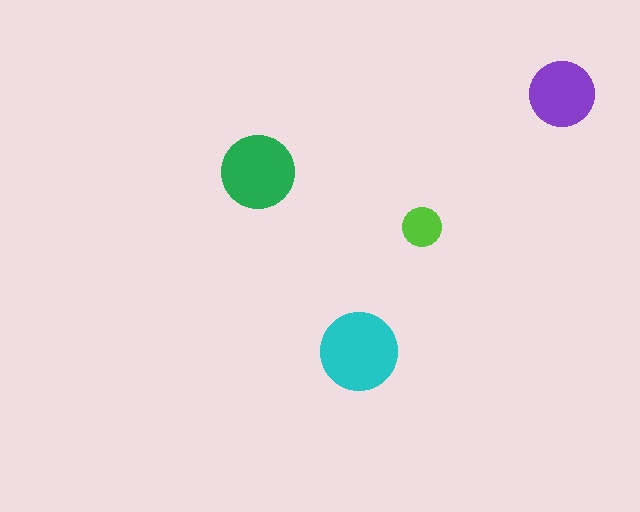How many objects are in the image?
There are 4 objects in the image.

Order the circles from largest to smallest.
the cyan one, the green one, the purple one, the lime one.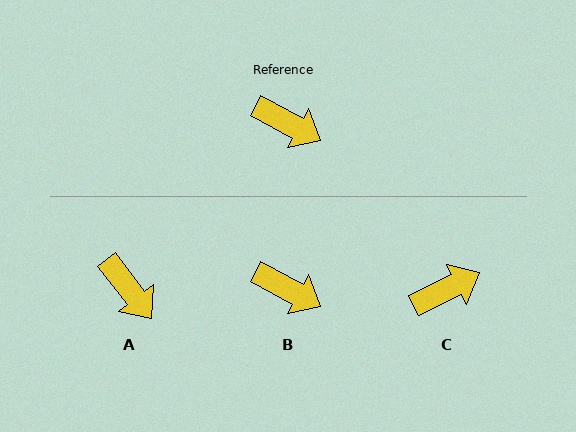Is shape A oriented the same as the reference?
No, it is off by about 25 degrees.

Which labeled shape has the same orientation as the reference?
B.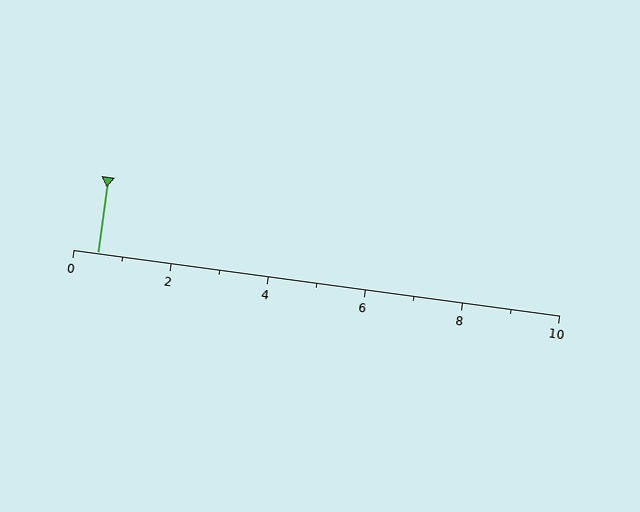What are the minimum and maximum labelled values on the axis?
The axis runs from 0 to 10.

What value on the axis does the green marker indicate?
The marker indicates approximately 0.5.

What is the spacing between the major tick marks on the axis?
The major ticks are spaced 2 apart.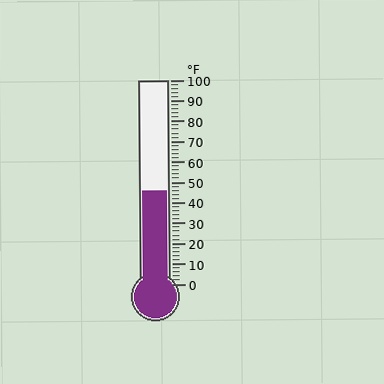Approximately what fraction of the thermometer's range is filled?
The thermometer is filled to approximately 45% of its range.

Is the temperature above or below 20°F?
The temperature is above 20°F.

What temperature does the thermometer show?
The thermometer shows approximately 46°F.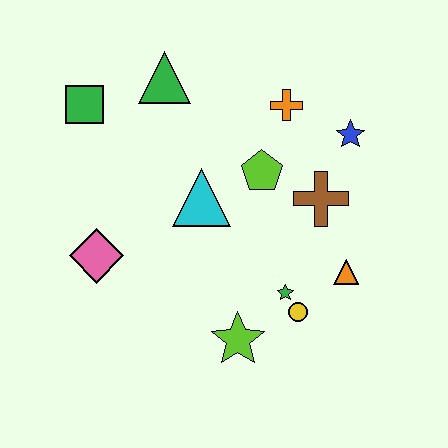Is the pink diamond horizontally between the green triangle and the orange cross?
No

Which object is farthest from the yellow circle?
The green square is farthest from the yellow circle.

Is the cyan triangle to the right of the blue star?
No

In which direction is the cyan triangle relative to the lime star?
The cyan triangle is above the lime star.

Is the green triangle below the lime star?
No